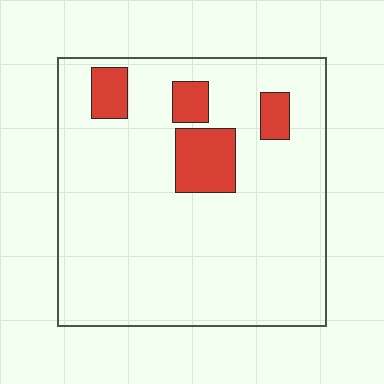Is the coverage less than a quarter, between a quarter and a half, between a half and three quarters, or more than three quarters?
Less than a quarter.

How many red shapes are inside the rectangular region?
4.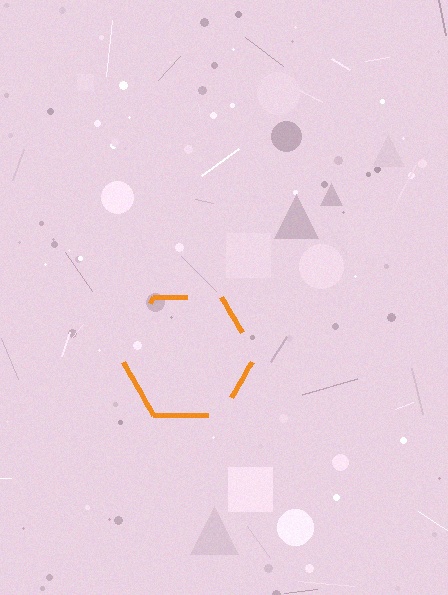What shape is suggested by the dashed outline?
The dashed outline suggests a hexagon.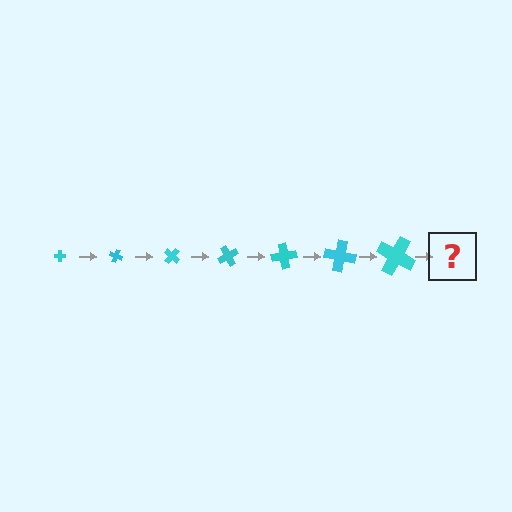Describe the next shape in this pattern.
It should be a cross, larger than the previous one and rotated 140 degrees from the start.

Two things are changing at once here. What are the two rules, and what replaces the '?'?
The two rules are that the cross grows larger each step and it rotates 20 degrees each step. The '?' should be a cross, larger than the previous one and rotated 140 degrees from the start.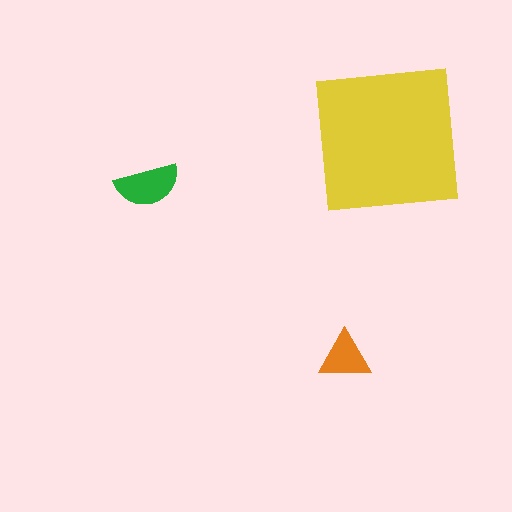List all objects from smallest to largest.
The orange triangle, the green semicircle, the yellow square.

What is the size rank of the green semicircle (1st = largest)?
2nd.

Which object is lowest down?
The orange triangle is bottommost.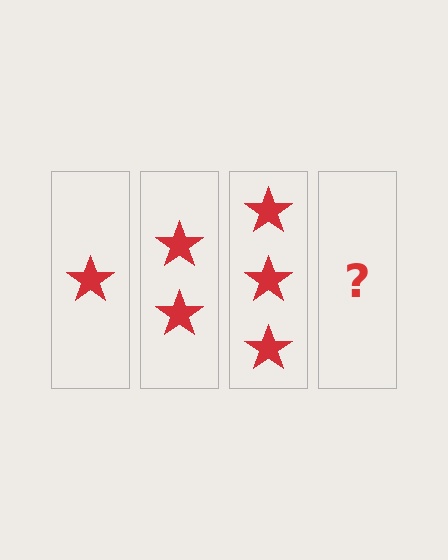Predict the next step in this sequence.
The next step is 4 stars.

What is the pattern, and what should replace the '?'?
The pattern is that each step adds one more star. The '?' should be 4 stars.